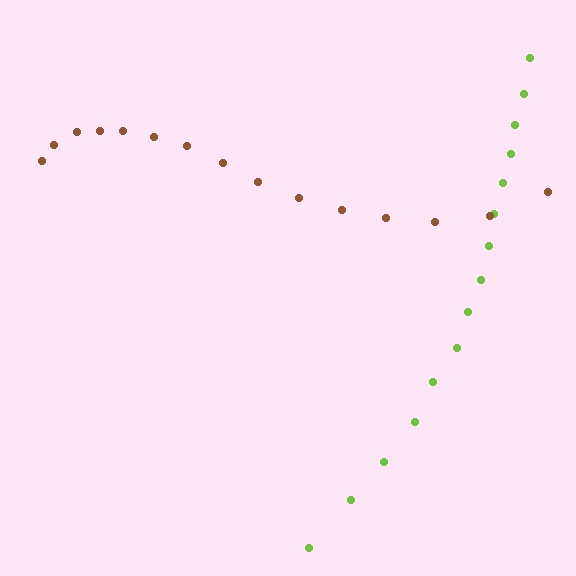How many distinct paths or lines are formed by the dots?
There are 2 distinct paths.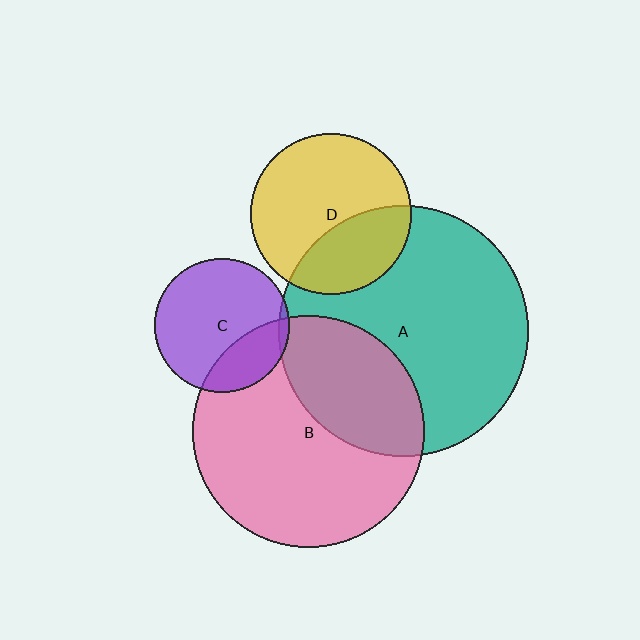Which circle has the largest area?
Circle A (teal).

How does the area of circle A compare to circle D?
Approximately 2.4 times.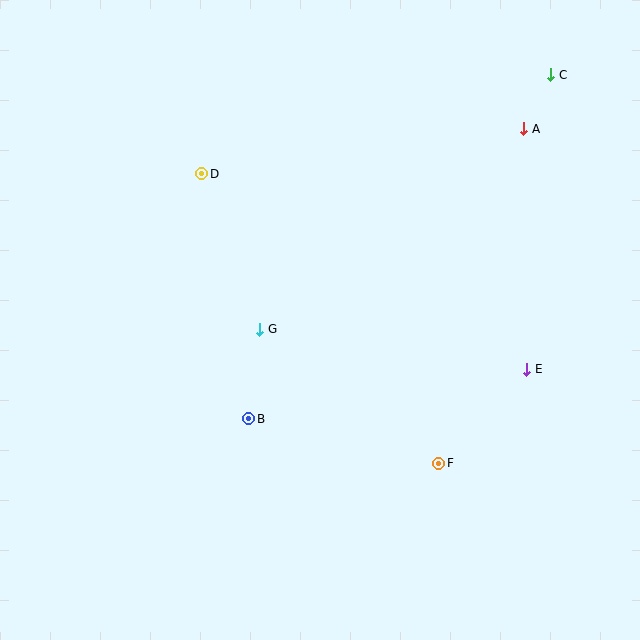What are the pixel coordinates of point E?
Point E is at (527, 369).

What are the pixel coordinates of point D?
Point D is at (202, 174).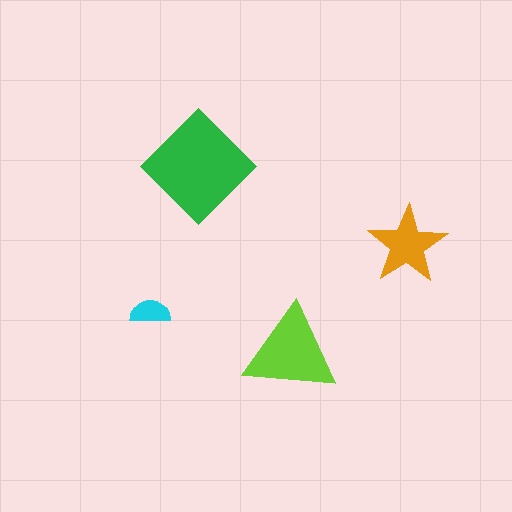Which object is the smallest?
The cyan semicircle.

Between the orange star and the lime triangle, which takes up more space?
The lime triangle.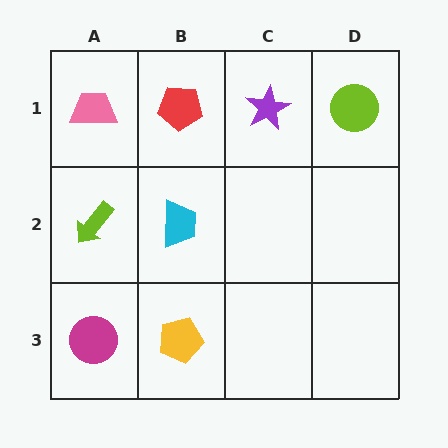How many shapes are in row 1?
4 shapes.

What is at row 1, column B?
A red pentagon.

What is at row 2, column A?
A lime arrow.